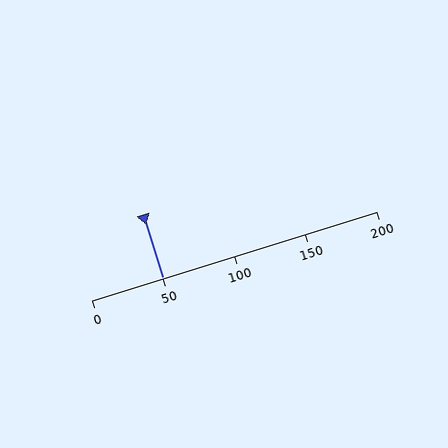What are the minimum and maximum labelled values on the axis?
The axis runs from 0 to 200.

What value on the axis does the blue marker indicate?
The marker indicates approximately 50.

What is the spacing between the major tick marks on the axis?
The major ticks are spaced 50 apart.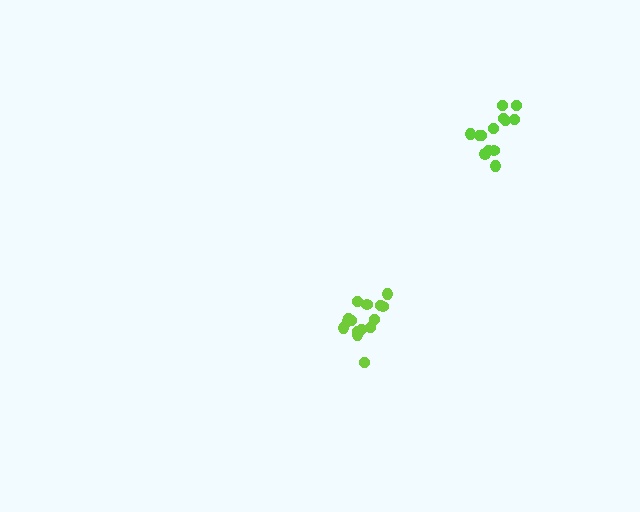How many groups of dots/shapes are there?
There are 2 groups.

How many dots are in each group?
Group 1: 15 dots, Group 2: 13 dots (28 total).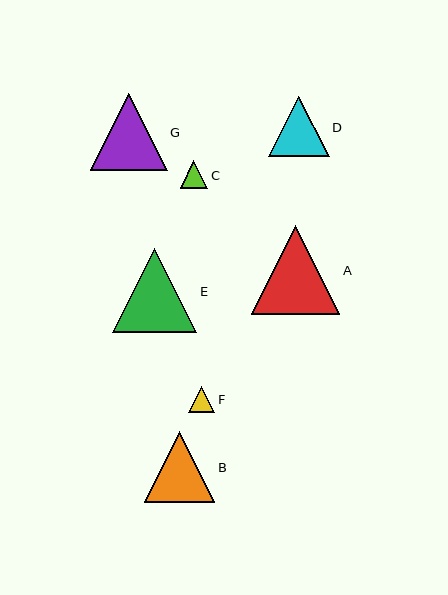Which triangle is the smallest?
Triangle F is the smallest with a size of approximately 26 pixels.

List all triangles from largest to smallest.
From largest to smallest: A, E, G, B, D, C, F.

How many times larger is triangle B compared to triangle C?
Triangle B is approximately 2.5 times the size of triangle C.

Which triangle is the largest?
Triangle A is the largest with a size of approximately 89 pixels.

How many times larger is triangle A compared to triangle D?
Triangle A is approximately 1.5 times the size of triangle D.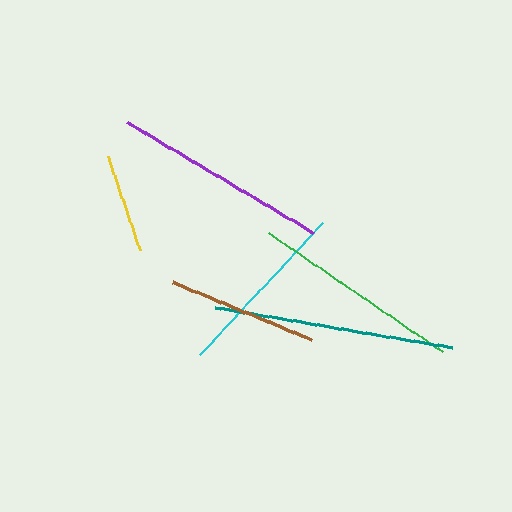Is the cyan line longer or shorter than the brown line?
The cyan line is longer than the brown line.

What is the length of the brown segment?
The brown segment is approximately 150 pixels long.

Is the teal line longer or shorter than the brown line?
The teal line is longer than the brown line.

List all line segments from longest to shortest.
From longest to shortest: teal, purple, green, cyan, brown, yellow.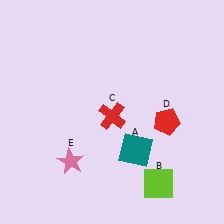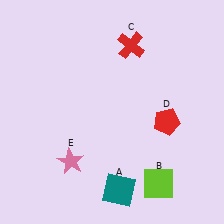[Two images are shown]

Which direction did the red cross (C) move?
The red cross (C) moved up.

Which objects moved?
The objects that moved are: the teal square (A), the red cross (C).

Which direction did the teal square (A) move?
The teal square (A) moved down.